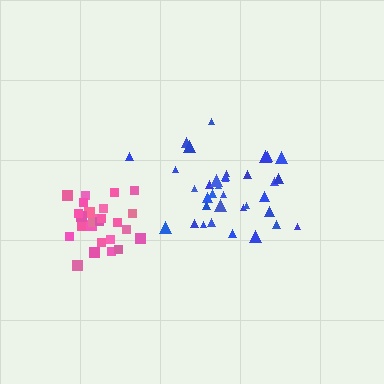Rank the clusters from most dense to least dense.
pink, blue.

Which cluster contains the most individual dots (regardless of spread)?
Blue (35).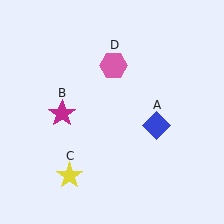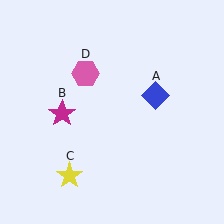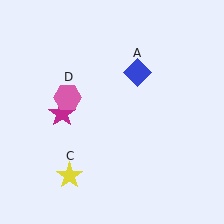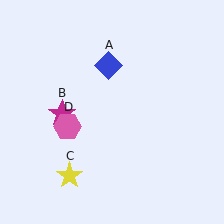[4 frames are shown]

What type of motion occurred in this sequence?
The blue diamond (object A), pink hexagon (object D) rotated counterclockwise around the center of the scene.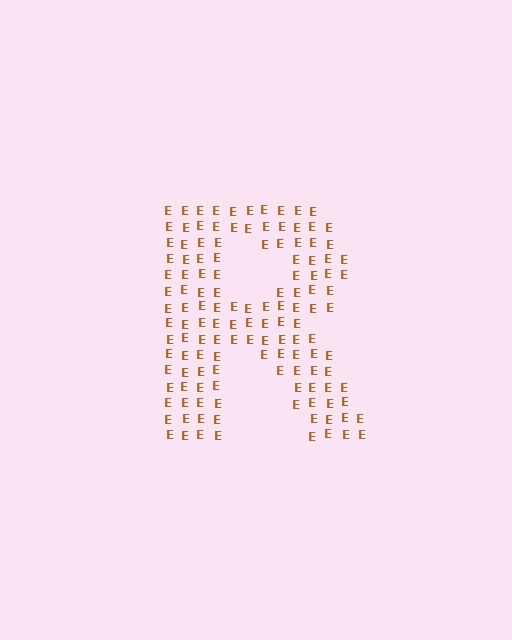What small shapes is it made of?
It is made of small letter E's.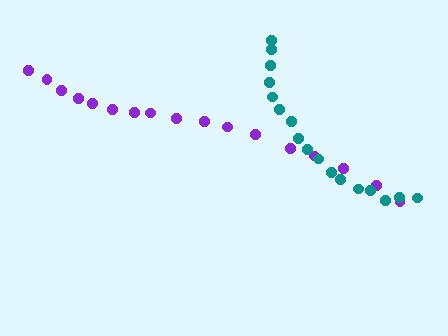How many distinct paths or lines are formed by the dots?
There are 2 distinct paths.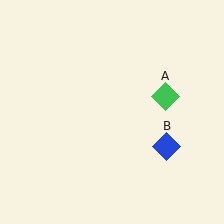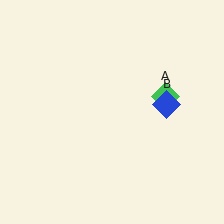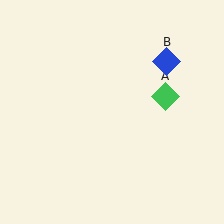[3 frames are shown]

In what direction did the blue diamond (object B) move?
The blue diamond (object B) moved up.